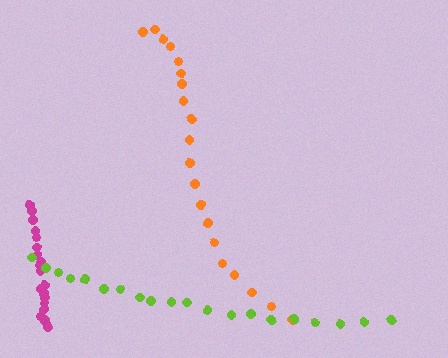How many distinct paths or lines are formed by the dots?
There are 3 distinct paths.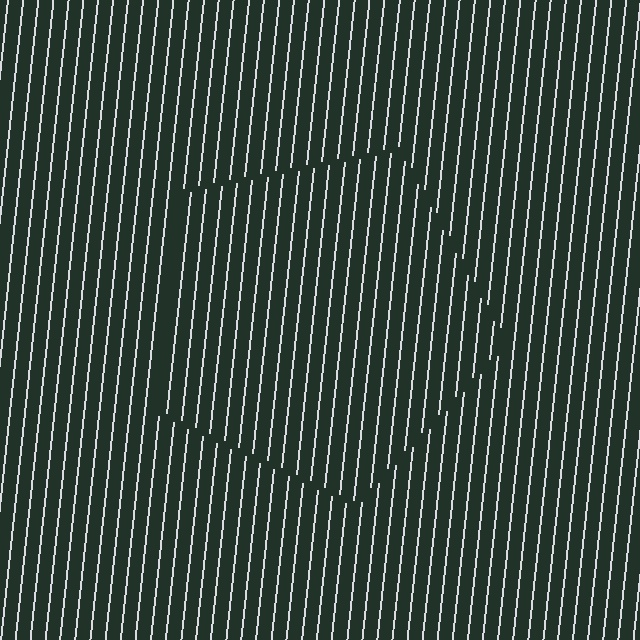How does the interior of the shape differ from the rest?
The interior of the shape contains the same grating, shifted by half a period — the contour is defined by the phase discontinuity where line-ends from the inner and outer gratings abut.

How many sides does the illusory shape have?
5 sides — the line-ends trace a pentagon.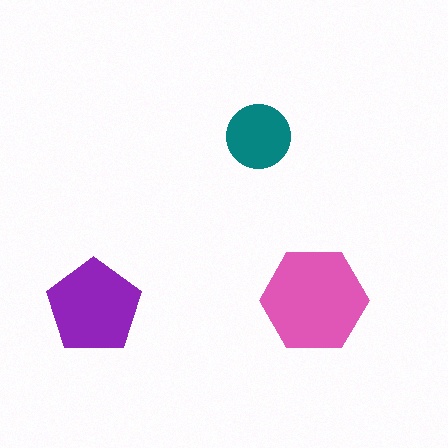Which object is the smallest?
The teal circle.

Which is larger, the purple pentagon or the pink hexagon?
The pink hexagon.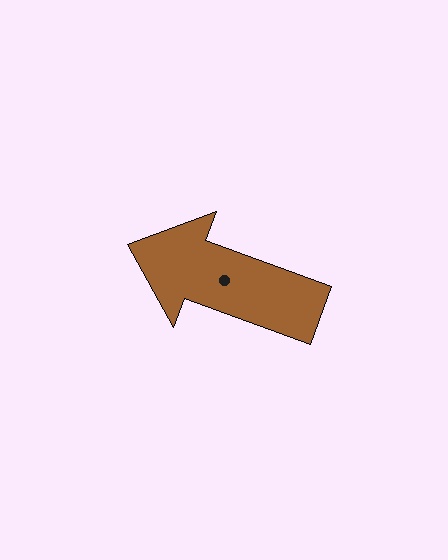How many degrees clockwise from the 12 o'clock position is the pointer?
Approximately 290 degrees.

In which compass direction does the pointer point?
West.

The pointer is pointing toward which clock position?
Roughly 10 o'clock.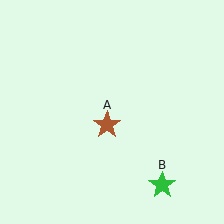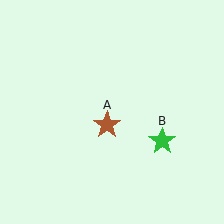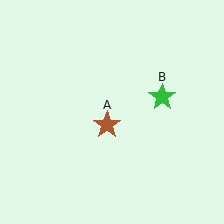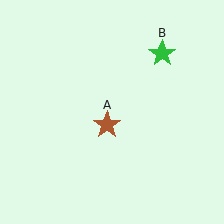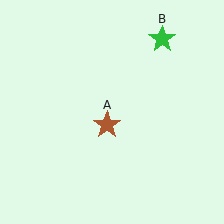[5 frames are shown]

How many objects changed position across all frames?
1 object changed position: green star (object B).